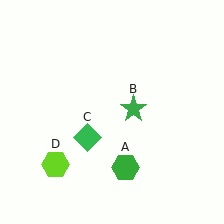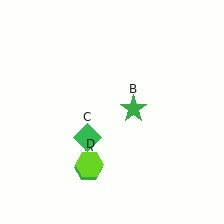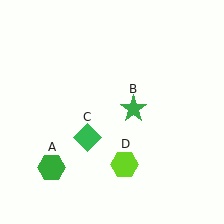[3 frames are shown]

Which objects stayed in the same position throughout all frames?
Green star (object B) and green diamond (object C) remained stationary.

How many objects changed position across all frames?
2 objects changed position: green hexagon (object A), lime hexagon (object D).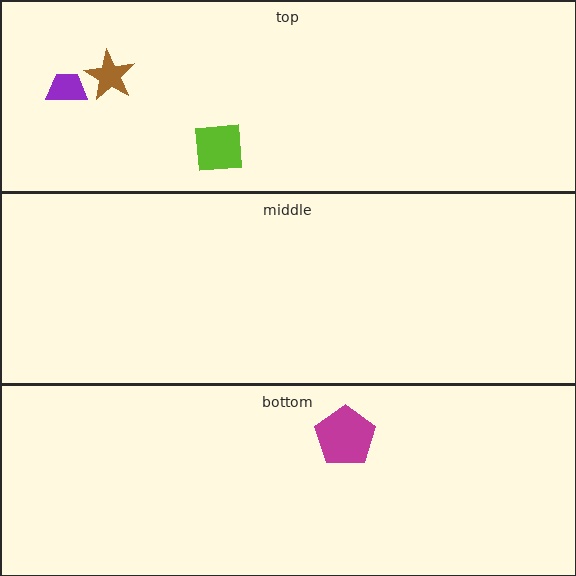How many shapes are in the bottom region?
1.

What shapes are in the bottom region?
The magenta pentagon.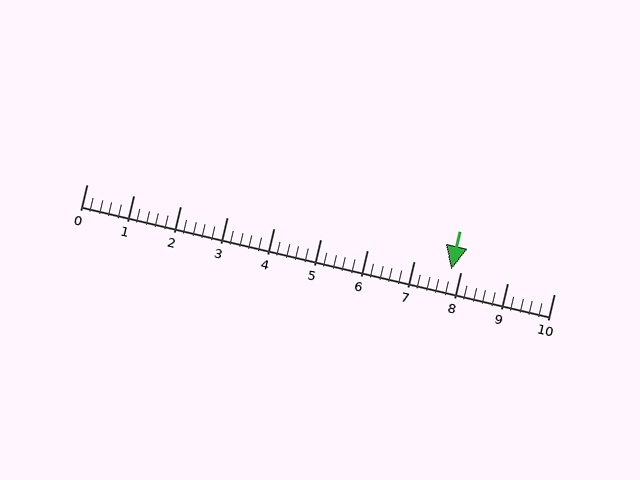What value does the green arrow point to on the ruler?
The green arrow points to approximately 7.8.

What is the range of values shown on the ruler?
The ruler shows values from 0 to 10.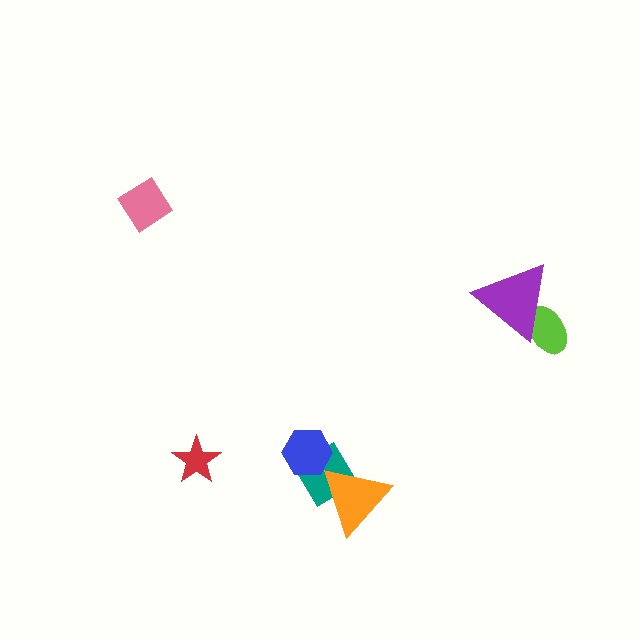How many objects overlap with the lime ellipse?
1 object overlaps with the lime ellipse.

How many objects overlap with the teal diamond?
2 objects overlap with the teal diamond.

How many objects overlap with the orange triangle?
1 object overlaps with the orange triangle.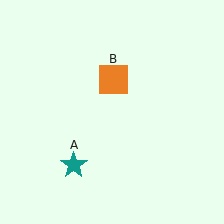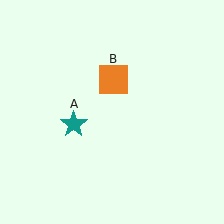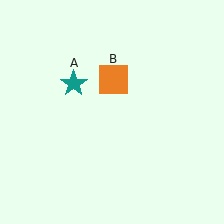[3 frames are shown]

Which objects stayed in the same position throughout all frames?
Orange square (object B) remained stationary.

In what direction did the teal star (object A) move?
The teal star (object A) moved up.